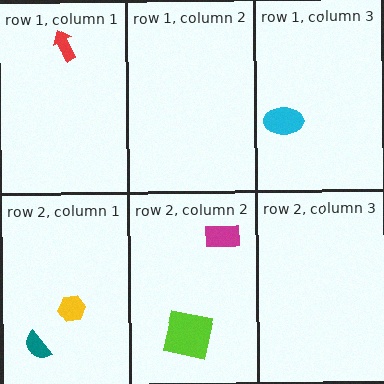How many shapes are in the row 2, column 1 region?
2.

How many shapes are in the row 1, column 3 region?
1.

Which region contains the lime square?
The row 2, column 2 region.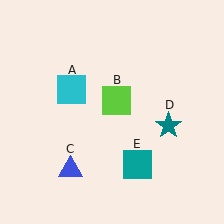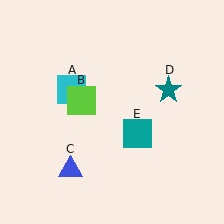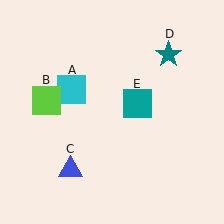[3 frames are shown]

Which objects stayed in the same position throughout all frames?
Cyan square (object A) and blue triangle (object C) remained stationary.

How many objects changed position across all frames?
3 objects changed position: lime square (object B), teal star (object D), teal square (object E).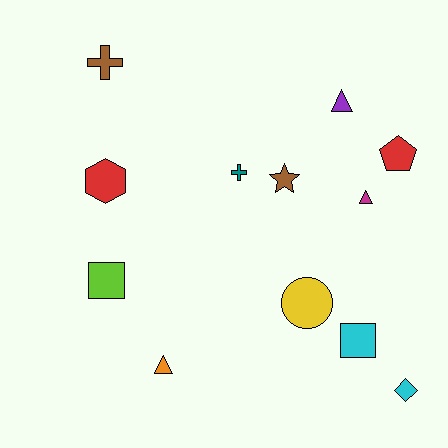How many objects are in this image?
There are 12 objects.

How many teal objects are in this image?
There is 1 teal object.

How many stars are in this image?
There is 1 star.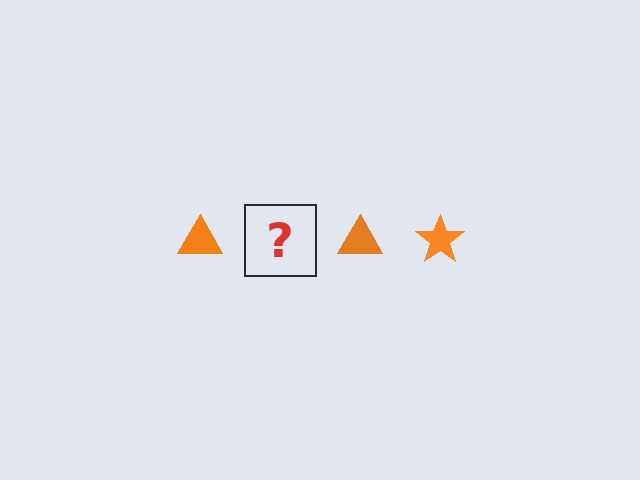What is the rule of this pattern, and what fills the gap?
The rule is that the pattern cycles through triangle, star shapes in orange. The gap should be filled with an orange star.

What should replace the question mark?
The question mark should be replaced with an orange star.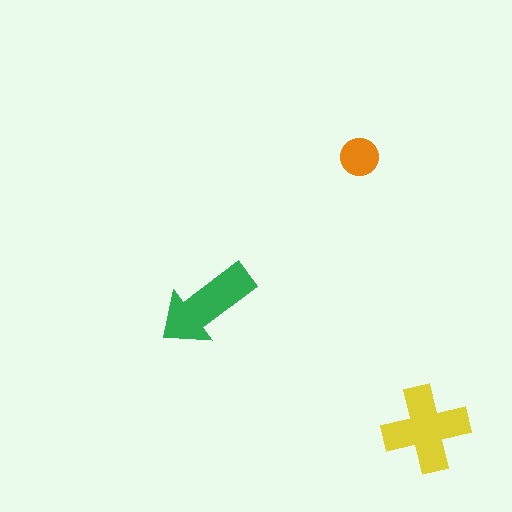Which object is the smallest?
The orange circle.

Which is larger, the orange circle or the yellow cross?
The yellow cross.